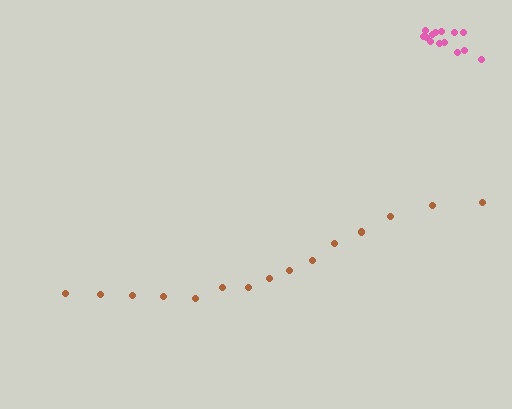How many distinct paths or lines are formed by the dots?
There are 2 distinct paths.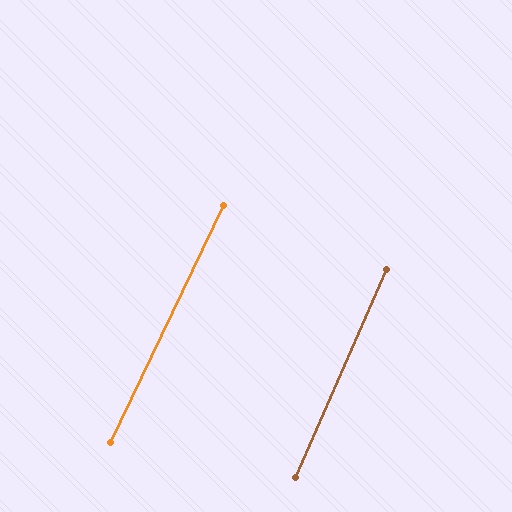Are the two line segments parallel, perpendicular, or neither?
Parallel — their directions differ by only 1.8°.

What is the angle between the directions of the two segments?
Approximately 2 degrees.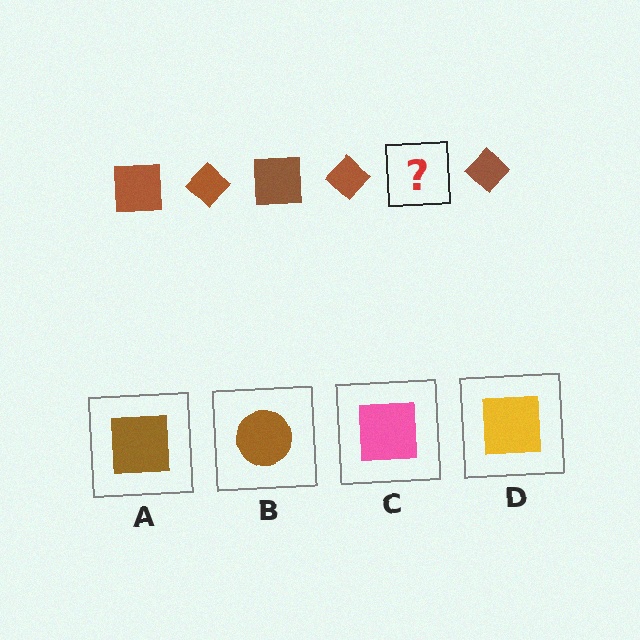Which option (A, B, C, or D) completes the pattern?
A.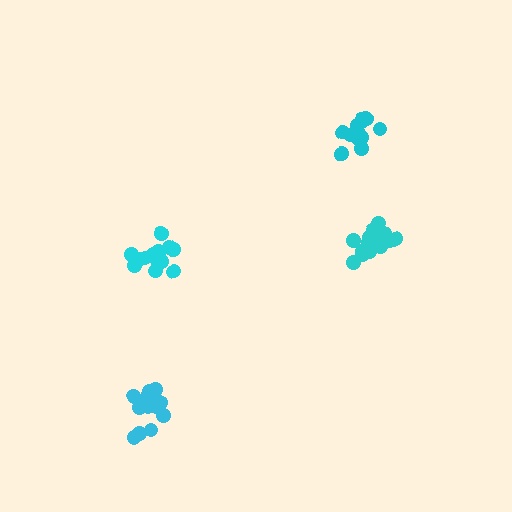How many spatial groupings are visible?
There are 4 spatial groupings.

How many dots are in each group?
Group 1: 14 dots, Group 2: 12 dots, Group 3: 15 dots, Group 4: 15 dots (56 total).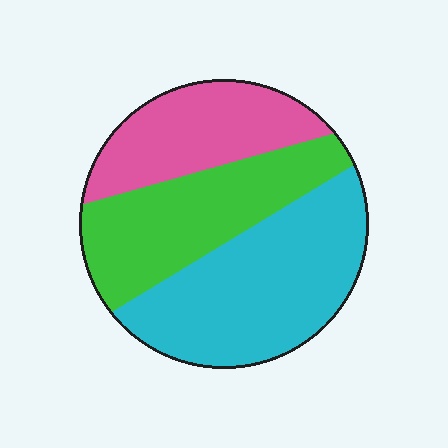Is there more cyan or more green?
Cyan.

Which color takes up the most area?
Cyan, at roughly 45%.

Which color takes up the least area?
Pink, at roughly 25%.